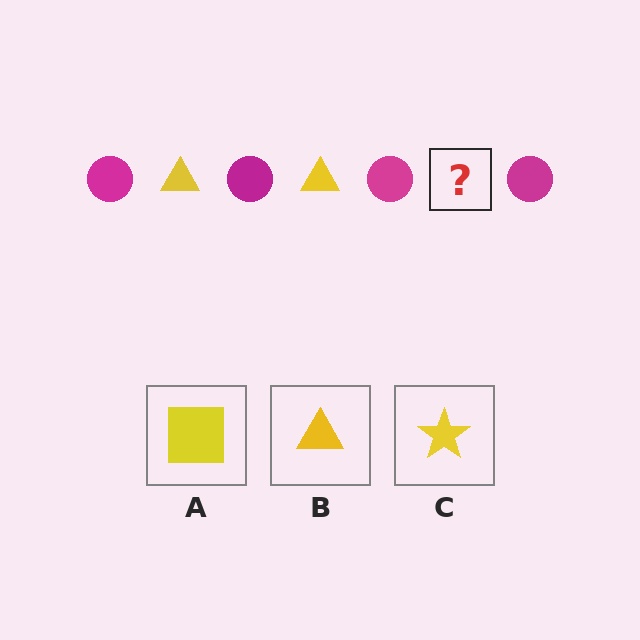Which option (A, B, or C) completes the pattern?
B.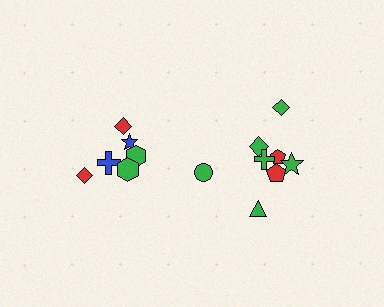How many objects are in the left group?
There are 6 objects.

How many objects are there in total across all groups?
There are 14 objects.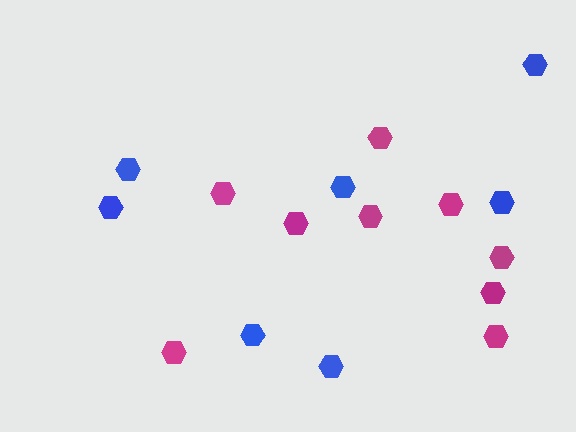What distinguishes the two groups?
There are 2 groups: one group of magenta hexagons (9) and one group of blue hexagons (7).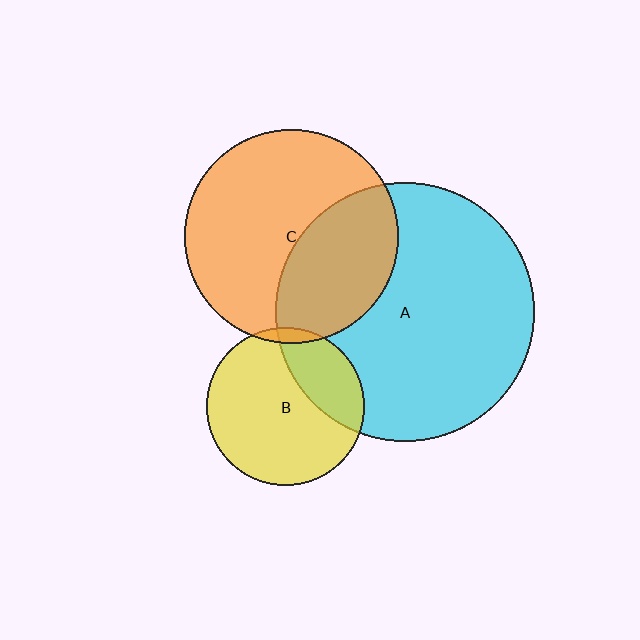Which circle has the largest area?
Circle A (cyan).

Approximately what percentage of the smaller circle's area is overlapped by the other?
Approximately 25%.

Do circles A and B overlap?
Yes.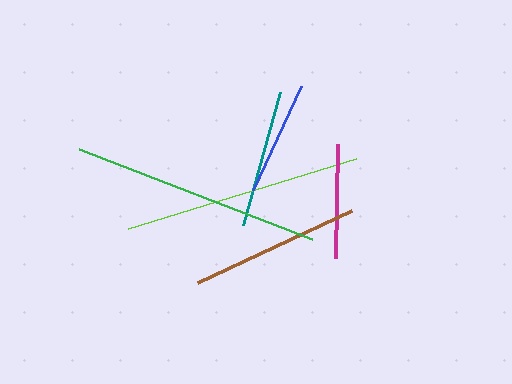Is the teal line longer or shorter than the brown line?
The brown line is longer than the teal line.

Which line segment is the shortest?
The magenta line is the shortest at approximately 114 pixels.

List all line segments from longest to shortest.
From longest to shortest: green, lime, brown, teal, blue, magenta.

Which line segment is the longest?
The green line is the longest at approximately 249 pixels.